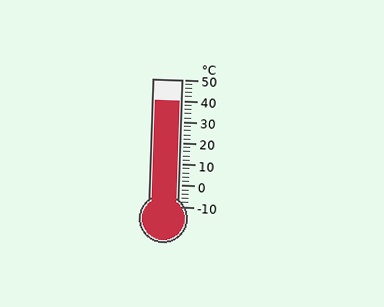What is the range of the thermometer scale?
The thermometer scale ranges from -10°C to 50°C.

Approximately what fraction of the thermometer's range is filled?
The thermometer is filled to approximately 85% of its range.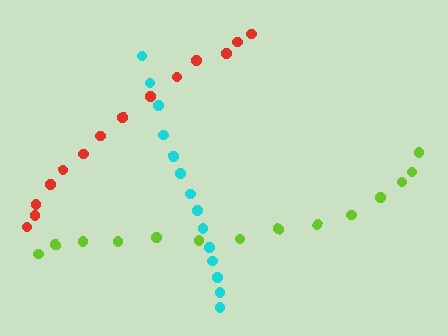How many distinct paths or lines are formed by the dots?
There are 3 distinct paths.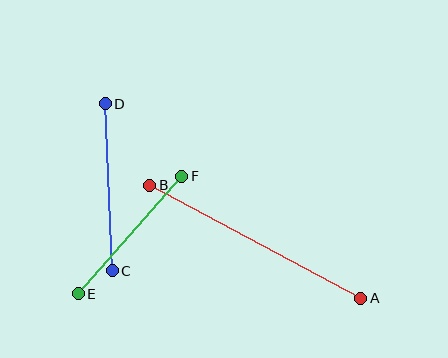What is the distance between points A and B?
The distance is approximately 239 pixels.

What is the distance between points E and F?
The distance is approximately 157 pixels.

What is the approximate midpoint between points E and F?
The midpoint is at approximately (130, 235) pixels.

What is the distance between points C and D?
The distance is approximately 167 pixels.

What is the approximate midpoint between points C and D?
The midpoint is at approximately (109, 187) pixels.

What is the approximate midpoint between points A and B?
The midpoint is at approximately (255, 242) pixels.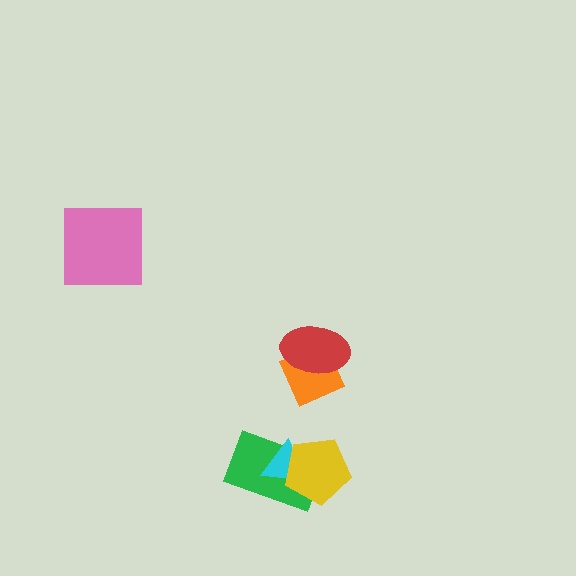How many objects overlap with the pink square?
0 objects overlap with the pink square.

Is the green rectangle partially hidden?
Yes, it is partially covered by another shape.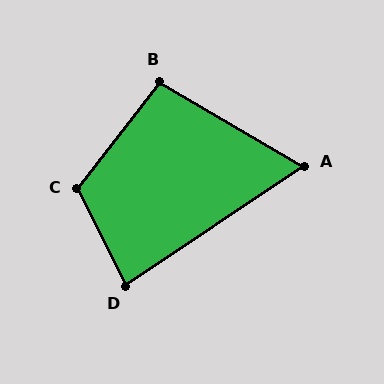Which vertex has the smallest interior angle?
A, at approximately 64 degrees.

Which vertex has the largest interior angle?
C, at approximately 116 degrees.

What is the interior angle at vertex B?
Approximately 97 degrees (obtuse).